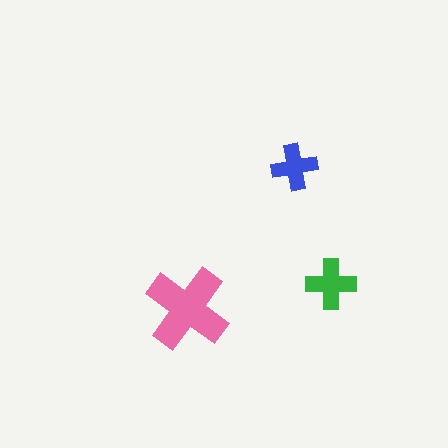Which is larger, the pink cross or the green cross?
The pink one.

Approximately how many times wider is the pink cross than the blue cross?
About 2 times wider.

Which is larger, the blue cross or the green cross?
The green one.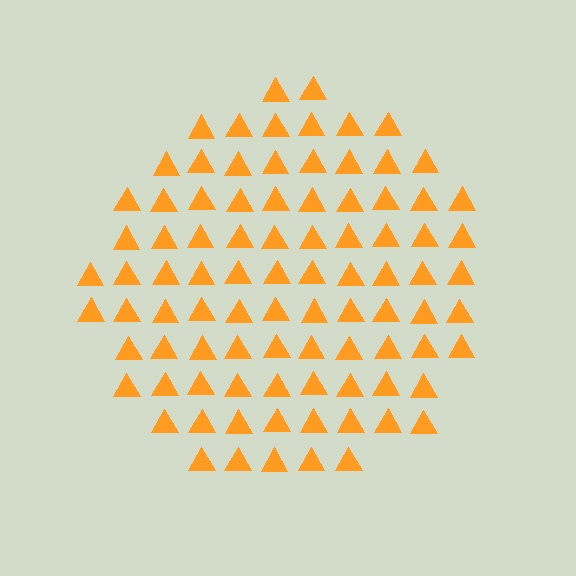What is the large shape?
The large shape is a circle.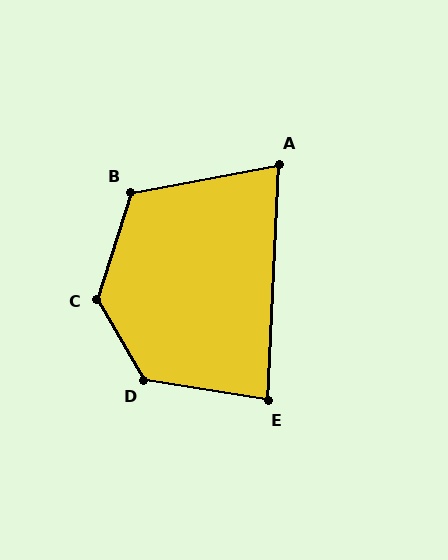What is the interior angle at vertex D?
Approximately 129 degrees (obtuse).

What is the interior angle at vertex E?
Approximately 83 degrees (acute).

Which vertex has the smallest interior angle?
A, at approximately 77 degrees.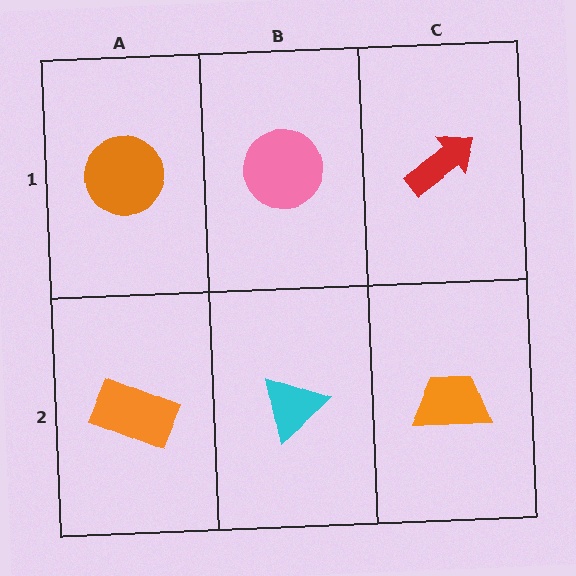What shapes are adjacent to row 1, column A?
An orange rectangle (row 2, column A), a pink circle (row 1, column B).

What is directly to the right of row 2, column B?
An orange trapezoid.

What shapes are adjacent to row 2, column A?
An orange circle (row 1, column A), a cyan triangle (row 2, column B).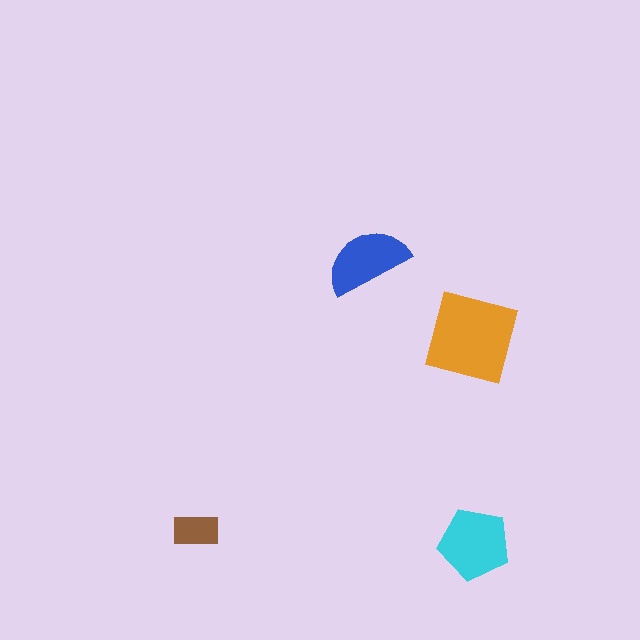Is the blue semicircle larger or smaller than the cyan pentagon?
Smaller.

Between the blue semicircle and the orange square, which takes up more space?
The orange square.